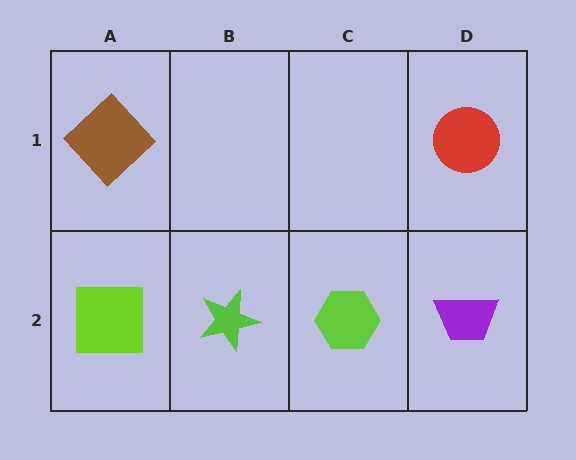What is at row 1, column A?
A brown diamond.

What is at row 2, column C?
A lime hexagon.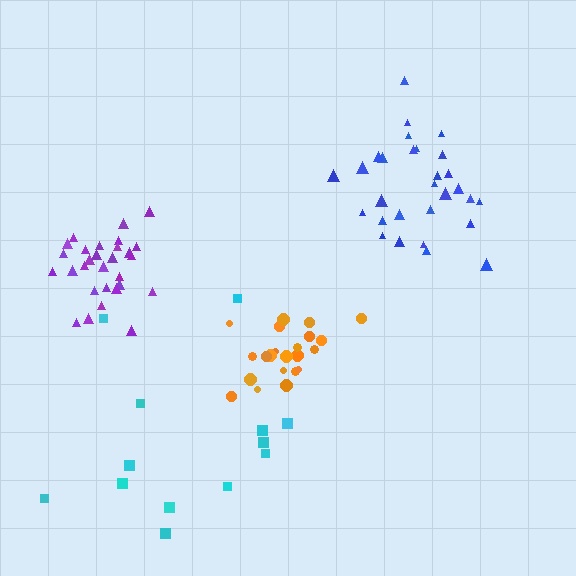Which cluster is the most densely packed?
Orange.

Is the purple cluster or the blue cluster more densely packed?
Purple.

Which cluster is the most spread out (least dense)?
Cyan.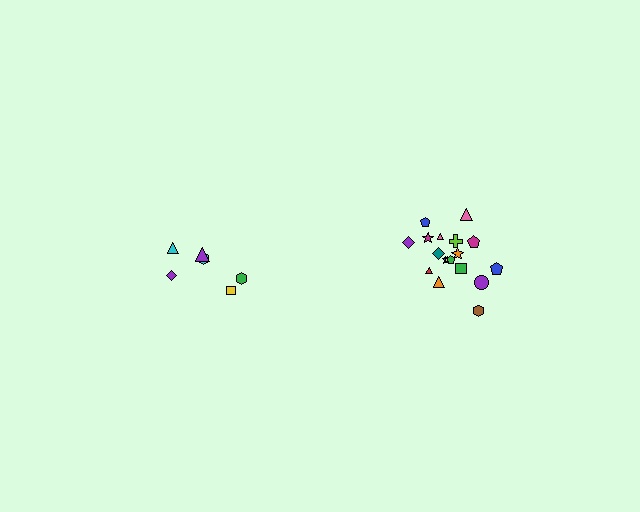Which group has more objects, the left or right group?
The right group.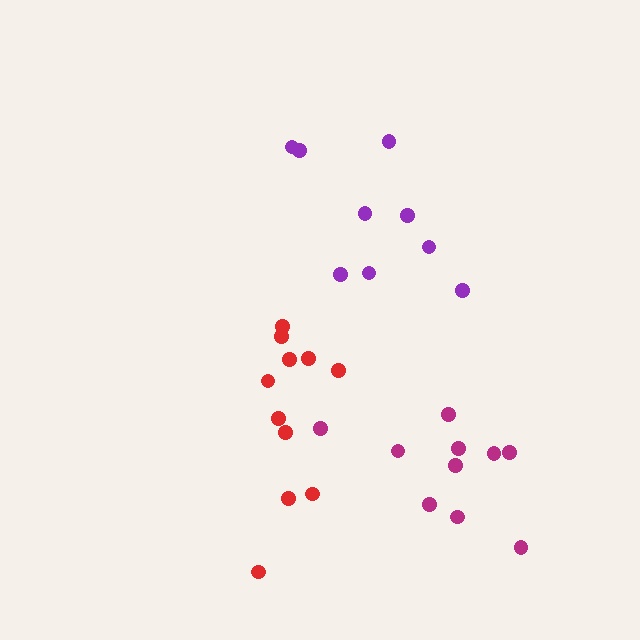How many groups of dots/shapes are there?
There are 3 groups.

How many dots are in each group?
Group 1: 10 dots, Group 2: 11 dots, Group 3: 9 dots (30 total).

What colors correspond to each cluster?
The clusters are colored: magenta, red, purple.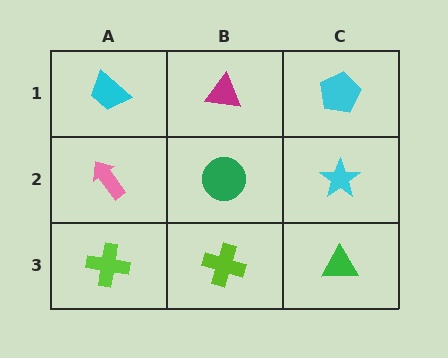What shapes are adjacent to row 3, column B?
A green circle (row 2, column B), a lime cross (row 3, column A), a green triangle (row 3, column C).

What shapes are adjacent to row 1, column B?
A green circle (row 2, column B), a cyan trapezoid (row 1, column A), a cyan pentagon (row 1, column C).